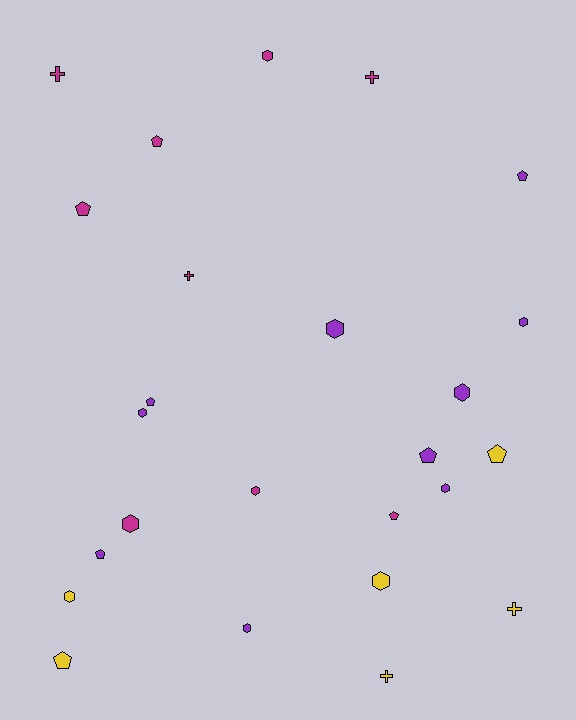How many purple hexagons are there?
There are 6 purple hexagons.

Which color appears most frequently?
Purple, with 10 objects.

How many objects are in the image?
There are 25 objects.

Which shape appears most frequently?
Hexagon, with 11 objects.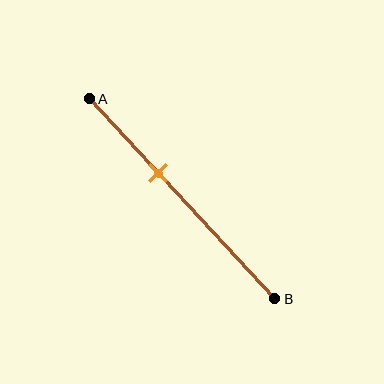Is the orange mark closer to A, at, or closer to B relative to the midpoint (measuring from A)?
The orange mark is closer to point A than the midpoint of segment AB.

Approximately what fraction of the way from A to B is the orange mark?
The orange mark is approximately 35% of the way from A to B.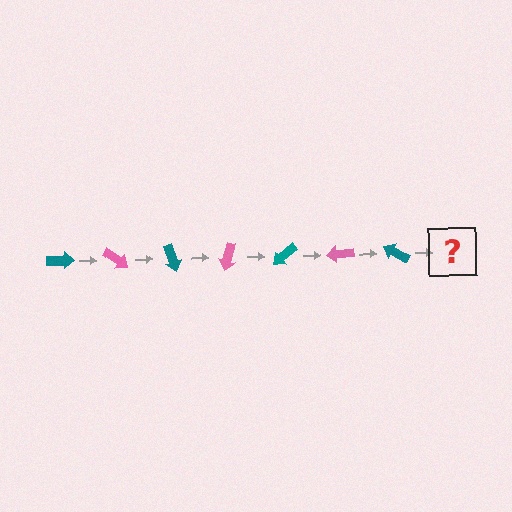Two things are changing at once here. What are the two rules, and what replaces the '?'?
The two rules are that it rotates 35 degrees each step and the color cycles through teal and pink. The '?' should be a pink arrow, rotated 245 degrees from the start.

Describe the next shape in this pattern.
It should be a pink arrow, rotated 245 degrees from the start.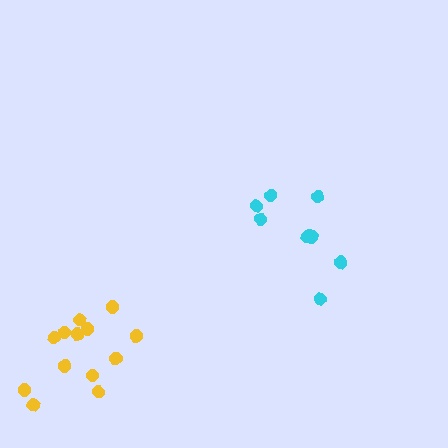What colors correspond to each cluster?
The clusters are colored: yellow, cyan.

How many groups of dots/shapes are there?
There are 2 groups.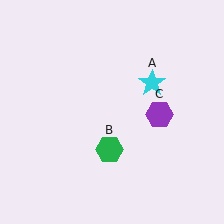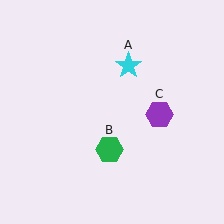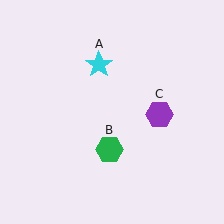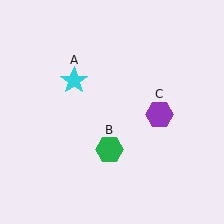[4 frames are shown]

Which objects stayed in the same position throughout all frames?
Green hexagon (object B) and purple hexagon (object C) remained stationary.